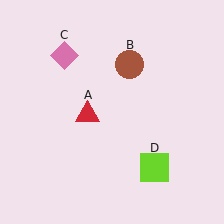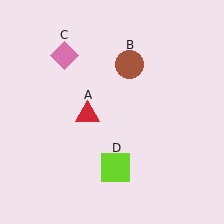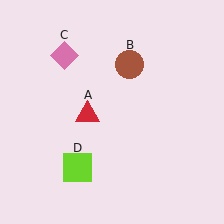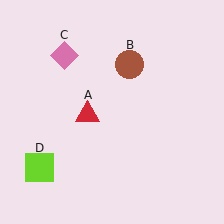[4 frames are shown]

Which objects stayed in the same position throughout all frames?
Red triangle (object A) and brown circle (object B) and pink diamond (object C) remained stationary.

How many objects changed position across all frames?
1 object changed position: lime square (object D).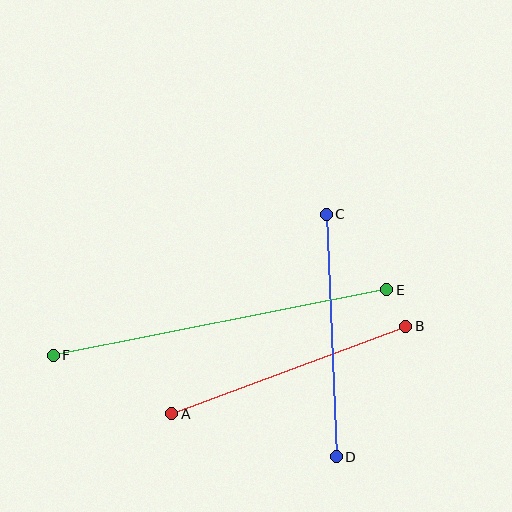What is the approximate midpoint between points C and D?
The midpoint is at approximately (331, 335) pixels.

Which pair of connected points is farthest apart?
Points E and F are farthest apart.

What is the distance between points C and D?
The distance is approximately 243 pixels.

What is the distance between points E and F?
The distance is approximately 340 pixels.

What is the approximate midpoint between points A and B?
The midpoint is at approximately (289, 370) pixels.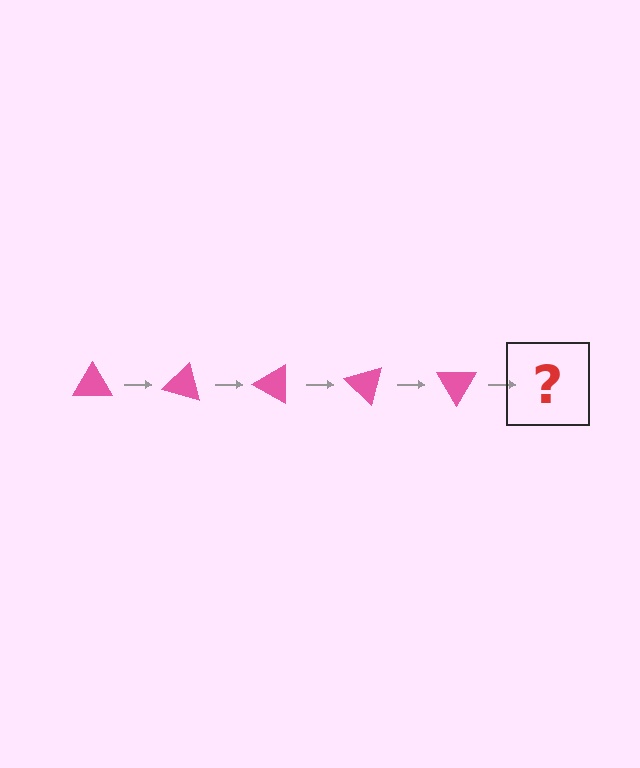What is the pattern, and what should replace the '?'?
The pattern is that the triangle rotates 15 degrees each step. The '?' should be a pink triangle rotated 75 degrees.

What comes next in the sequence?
The next element should be a pink triangle rotated 75 degrees.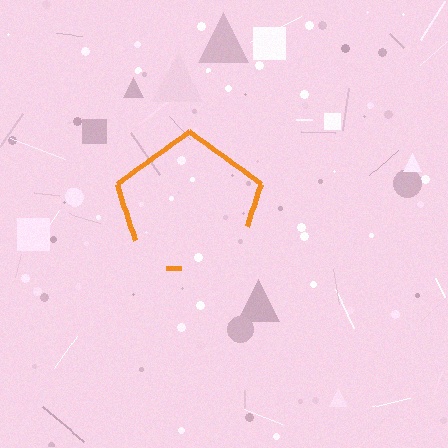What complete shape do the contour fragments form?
The contour fragments form a pentagon.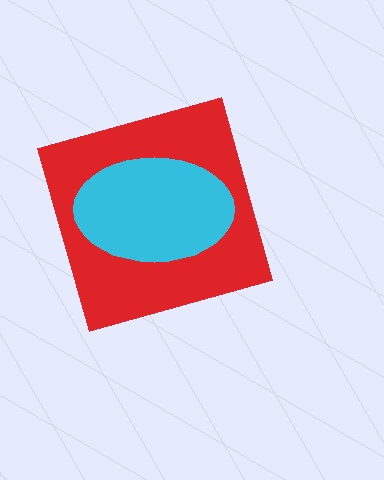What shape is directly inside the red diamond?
The cyan ellipse.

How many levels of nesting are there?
2.